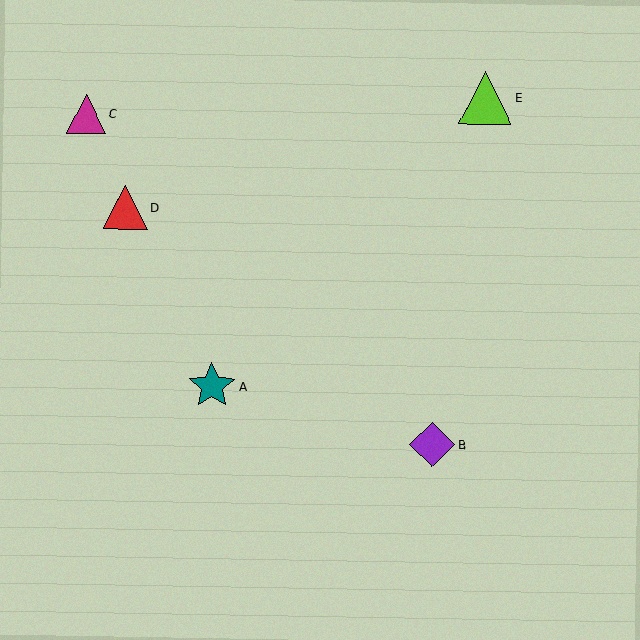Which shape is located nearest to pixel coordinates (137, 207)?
The red triangle (labeled D) at (125, 208) is nearest to that location.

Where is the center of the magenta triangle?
The center of the magenta triangle is at (86, 114).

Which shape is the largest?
The lime triangle (labeled E) is the largest.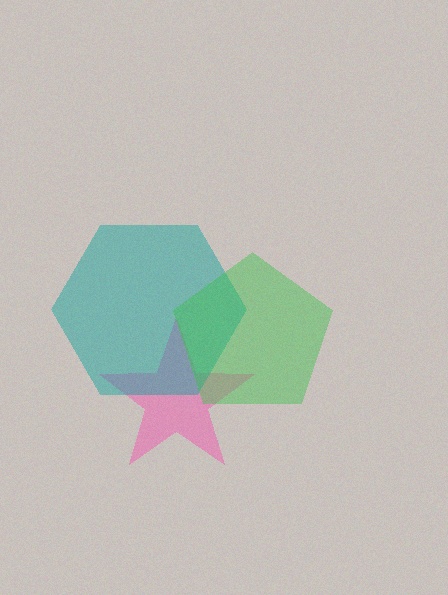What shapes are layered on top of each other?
The layered shapes are: a pink star, a teal hexagon, a green pentagon.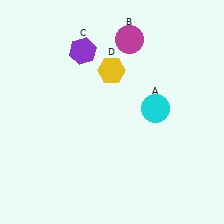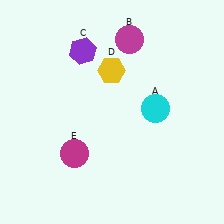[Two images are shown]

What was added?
A magenta circle (E) was added in Image 2.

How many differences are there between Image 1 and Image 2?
There is 1 difference between the two images.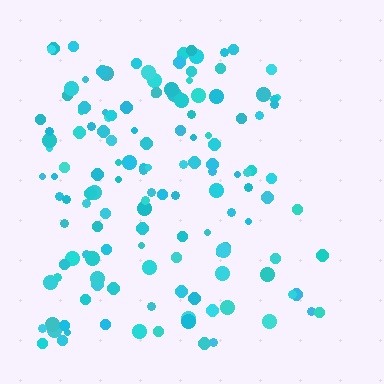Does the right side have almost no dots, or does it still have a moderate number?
Still a moderate number, just noticeably fewer than the left.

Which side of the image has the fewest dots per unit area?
The right.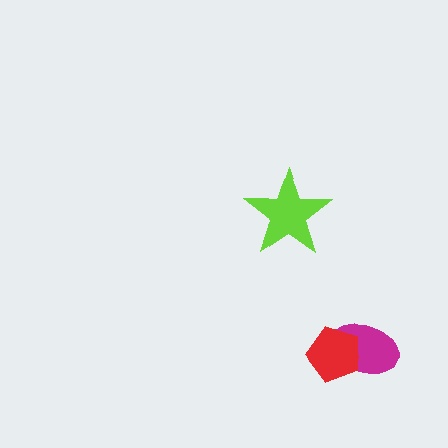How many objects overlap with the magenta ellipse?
1 object overlaps with the magenta ellipse.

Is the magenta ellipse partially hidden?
Yes, it is partially covered by another shape.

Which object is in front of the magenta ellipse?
The red pentagon is in front of the magenta ellipse.